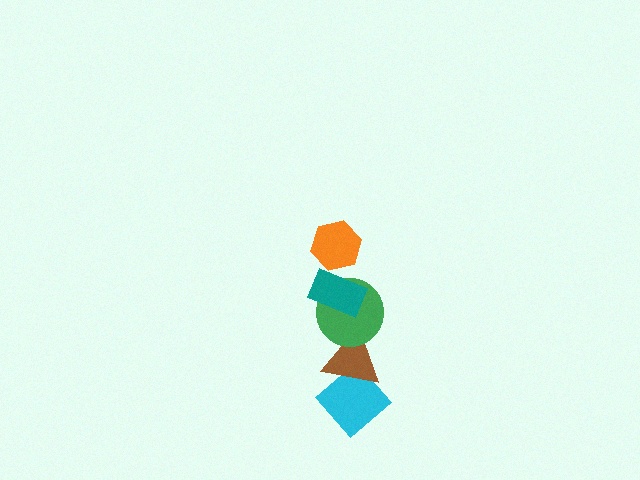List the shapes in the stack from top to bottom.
From top to bottom: the orange hexagon, the teal rectangle, the green circle, the brown triangle, the cyan diamond.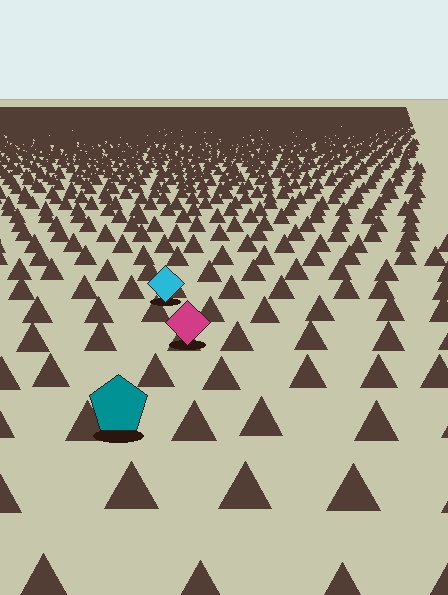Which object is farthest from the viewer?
The cyan diamond is farthest from the viewer. It appears smaller and the ground texture around it is denser.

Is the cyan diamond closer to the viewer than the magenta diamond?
No. The magenta diamond is closer — you can tell from the texture gradient: the ground texture is coarser near it.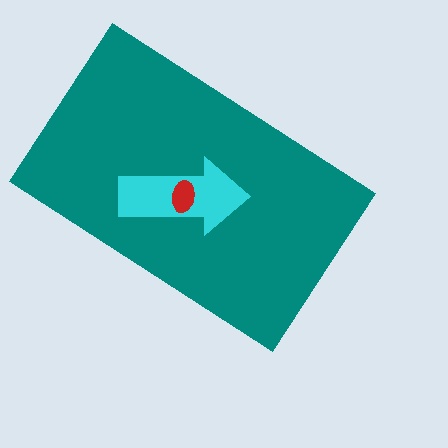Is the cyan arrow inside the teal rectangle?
Yes.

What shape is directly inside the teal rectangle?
The cyan arrow.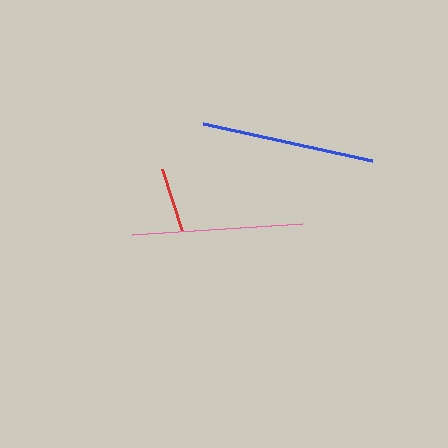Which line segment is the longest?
The blue line is the longest at approximately 173 pixels.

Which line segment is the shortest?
The red line is the shortest at approximately 65 pixels.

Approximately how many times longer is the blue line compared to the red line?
The blue line is approximately 2.7 times the length of the red line.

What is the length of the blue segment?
The blue segment is approximately 173 pixels long.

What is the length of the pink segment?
The pink segment is approximately 170 pixels long.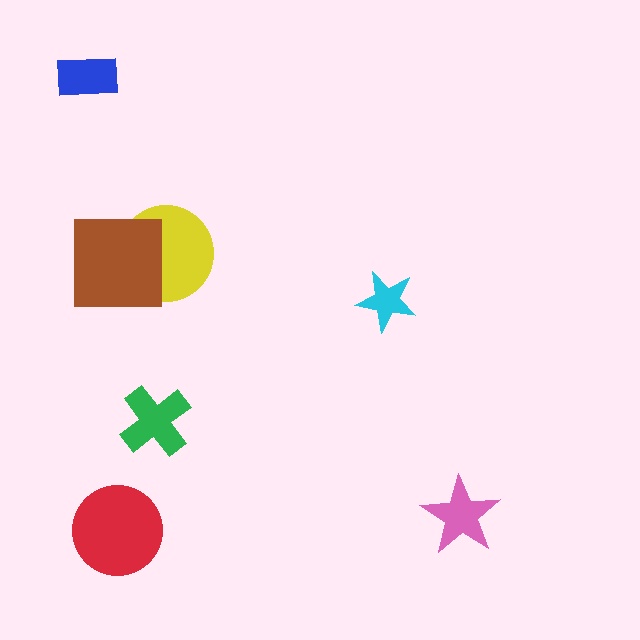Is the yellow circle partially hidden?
Yes, it is partially covered by another shape.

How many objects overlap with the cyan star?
0 objects overlap with the cyan star.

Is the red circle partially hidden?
No, no other shape covers it.